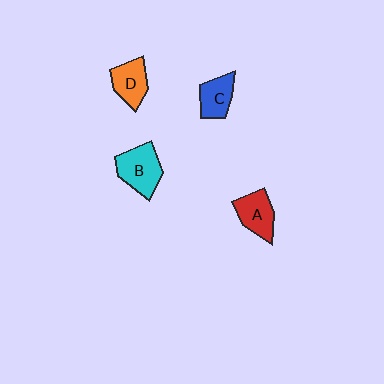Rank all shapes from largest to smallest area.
From largest to smallest: B (cyan), A (red), D (orange), C (blue).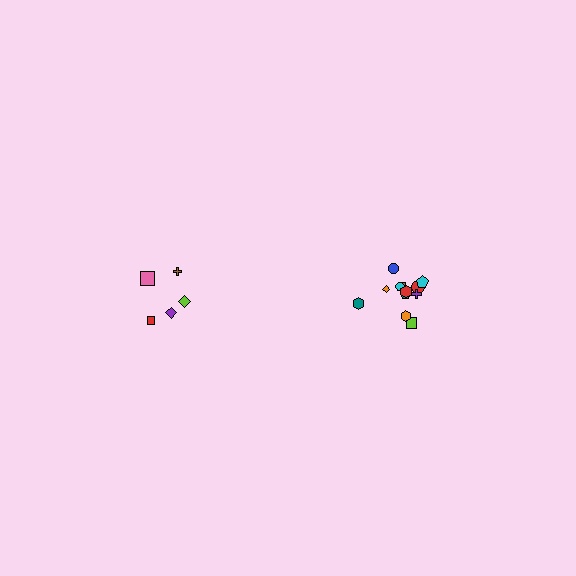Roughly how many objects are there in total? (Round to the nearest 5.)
Roughly 15 objects in total.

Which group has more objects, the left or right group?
The right group.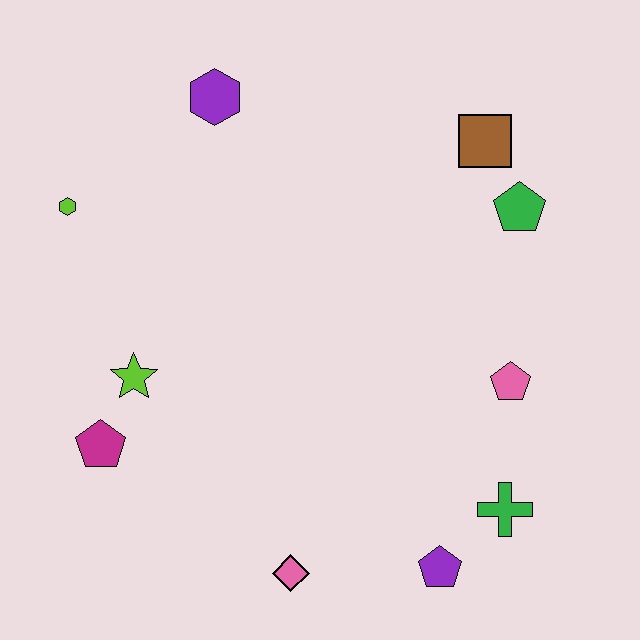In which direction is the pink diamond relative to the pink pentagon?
The pink diamond is to the left of the pink pentagon.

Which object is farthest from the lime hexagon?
The green cross is farthest from the lime hexagon.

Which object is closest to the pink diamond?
The purple pentagon is closest to the pink diamond.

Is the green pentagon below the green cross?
No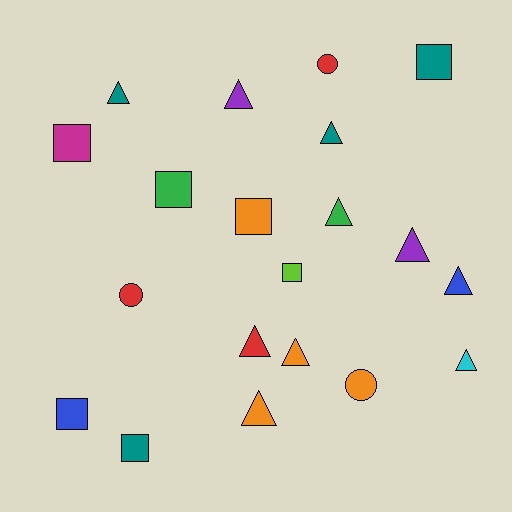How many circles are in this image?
There are 3 circles.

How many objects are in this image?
There are 20 objects.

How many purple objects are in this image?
There are 2 purple objects.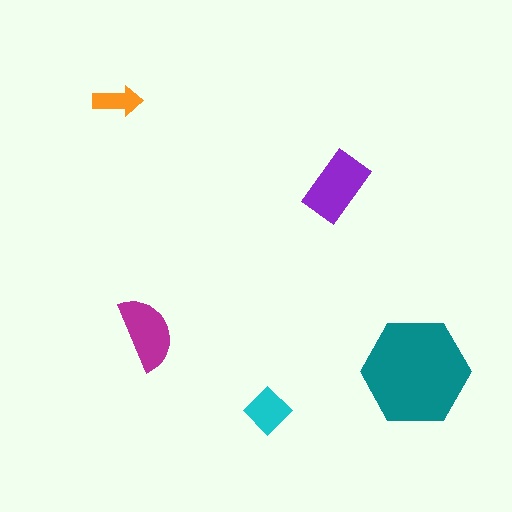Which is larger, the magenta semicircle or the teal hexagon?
The teal hexagon.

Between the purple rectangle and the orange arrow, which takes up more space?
The purple rectangle.